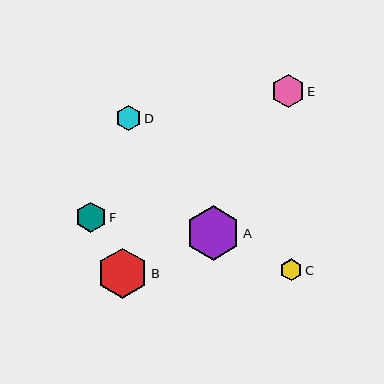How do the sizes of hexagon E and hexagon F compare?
Hexagon E and hexagon F are approximately the same size.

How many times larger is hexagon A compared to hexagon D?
Hexagon A is approximately 2.1 times the size of hexagon D.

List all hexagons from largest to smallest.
From largest to smallest: A, B, E, F, D, C.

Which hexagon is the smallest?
Hexagon C is the smallest with a size of approximately 22 pixels.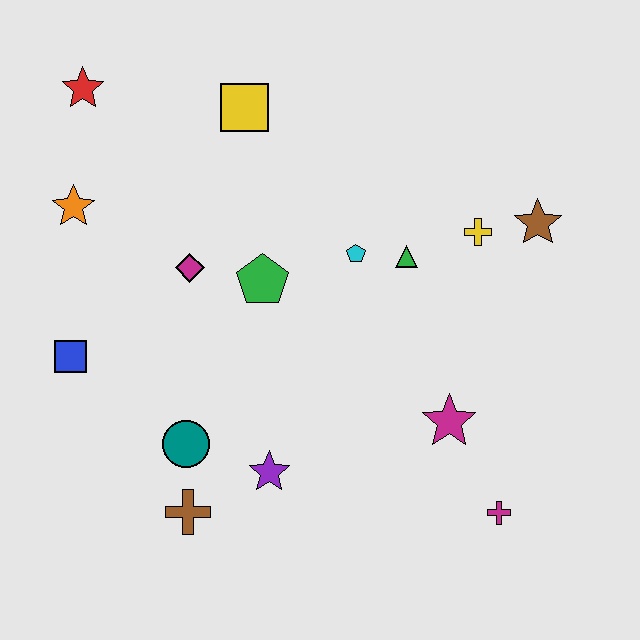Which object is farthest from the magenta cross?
The red star is farthest from the magenta cross.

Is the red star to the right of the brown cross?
No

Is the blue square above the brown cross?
Yes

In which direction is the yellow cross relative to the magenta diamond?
The yellow cross is to the right of the magenta diamond.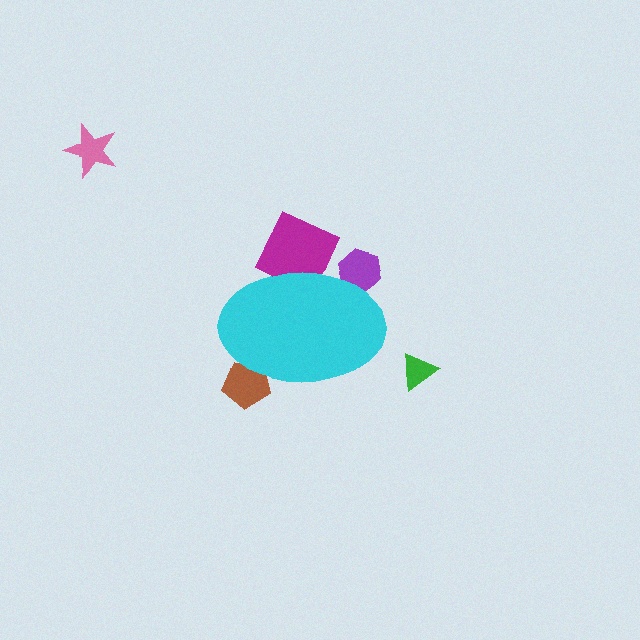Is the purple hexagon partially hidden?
Yes, the purple hexagon is partially hidden behind the cyan ellipse.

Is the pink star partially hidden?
No, the pink star is fully visible.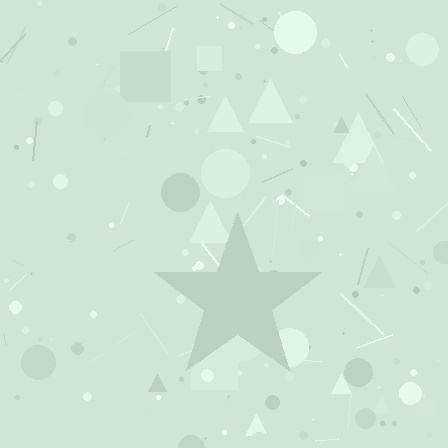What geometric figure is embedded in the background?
A star is embedded in the background.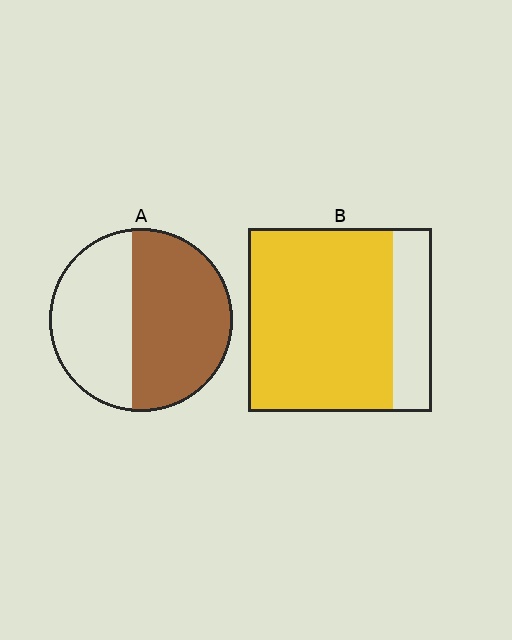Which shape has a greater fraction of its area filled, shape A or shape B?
Shape B.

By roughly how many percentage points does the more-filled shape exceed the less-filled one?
By roughly 25 percentage points (B over A).